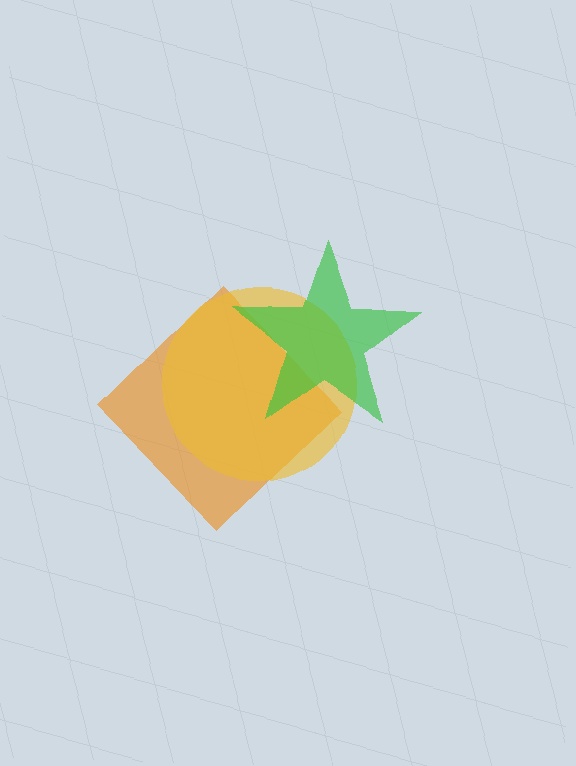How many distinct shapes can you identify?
There are 3 distinct shapes: an orange diamond, a yellow circle, a green star.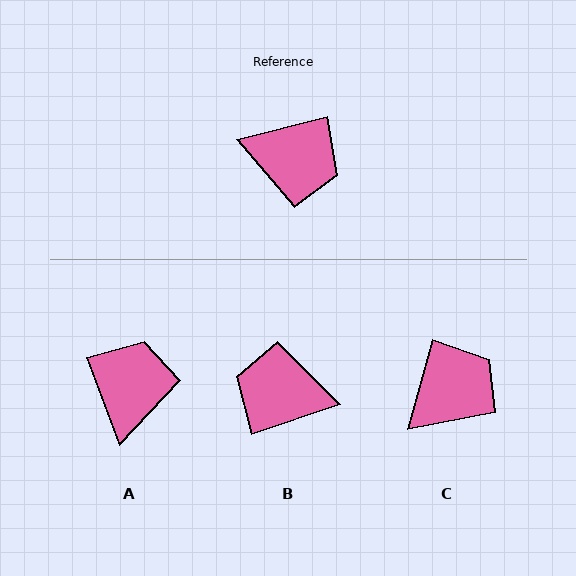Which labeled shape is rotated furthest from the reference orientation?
B, about 175 degrees away.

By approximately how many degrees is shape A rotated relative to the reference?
Approximately 96 degrees counter-clockwise.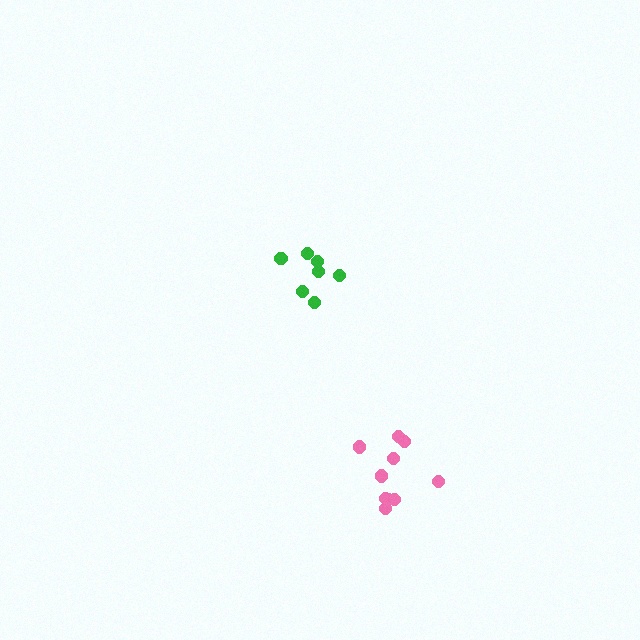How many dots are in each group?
Group 1: 10 dots, Group 2: 7 dots (17 total).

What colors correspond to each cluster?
The clusters are colored: pink, green.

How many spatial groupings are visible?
There are 2 spatial groupings.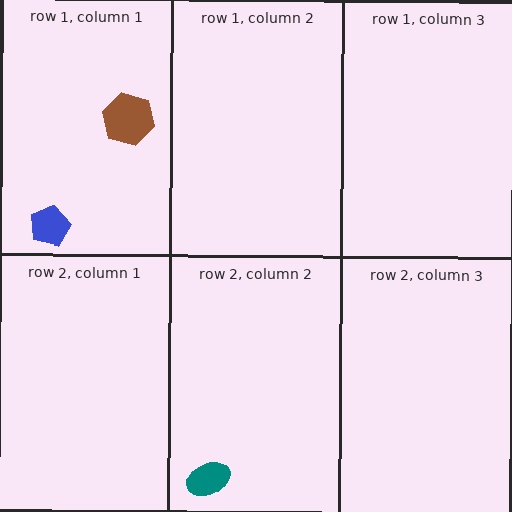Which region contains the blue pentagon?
The row 1, column 1 region.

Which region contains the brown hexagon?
The row 1, column 1 region.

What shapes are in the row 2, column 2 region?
The teal ellipse.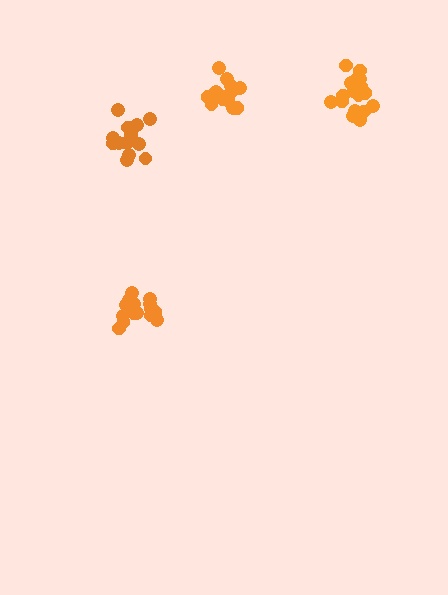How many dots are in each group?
Group 1: 13 dots, Group 2: 17 dots, Group 3: 19 dots, Group 4: 15 dots (64 total).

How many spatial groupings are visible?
There are 4 spatial groupings.